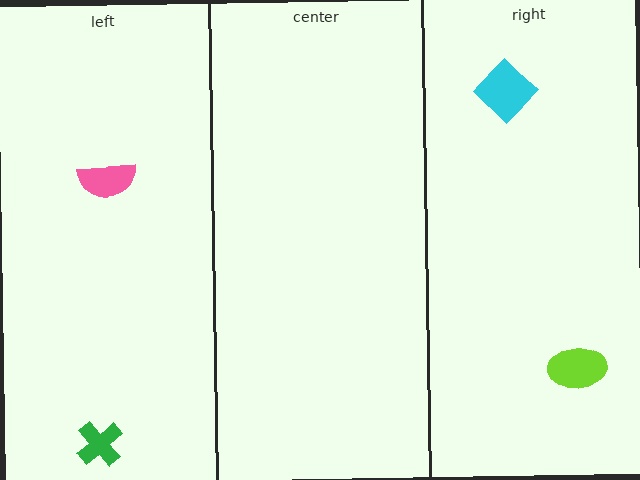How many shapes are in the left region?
2.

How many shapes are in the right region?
2.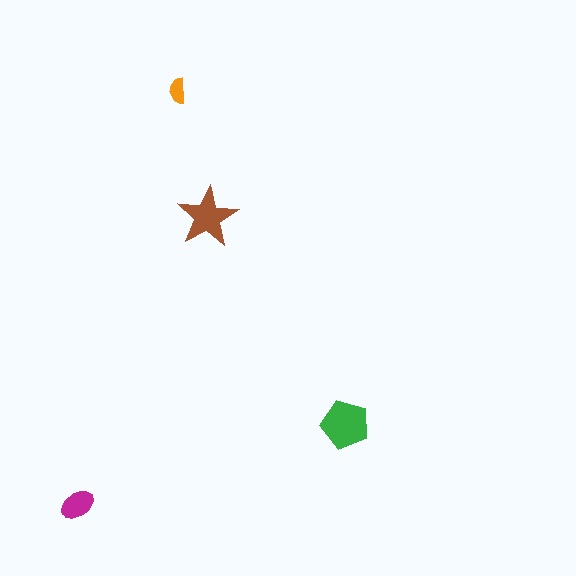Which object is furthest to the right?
The green pentagon is rightmost.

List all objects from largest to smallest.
The green pentagon, the brown star, the magenta ellipse, the orange semicircle.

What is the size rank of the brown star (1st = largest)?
2nd.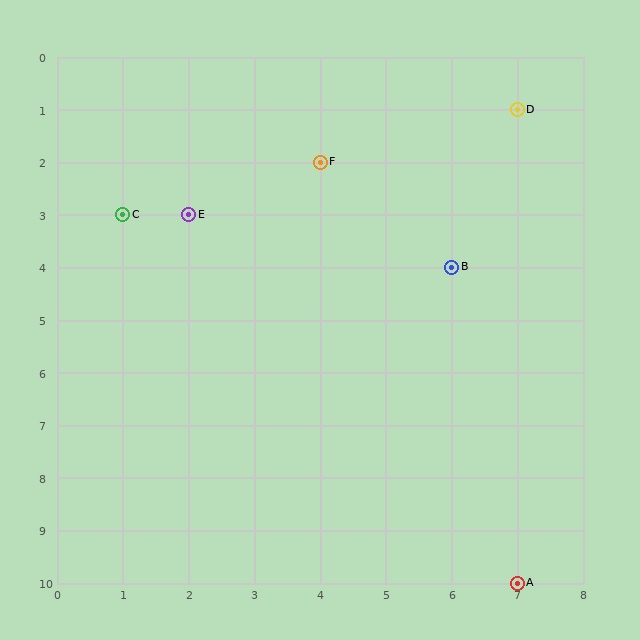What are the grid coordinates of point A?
Point A is at grid coordinates (7, 10).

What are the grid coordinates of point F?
Point F is at grid coordinates (4, 2).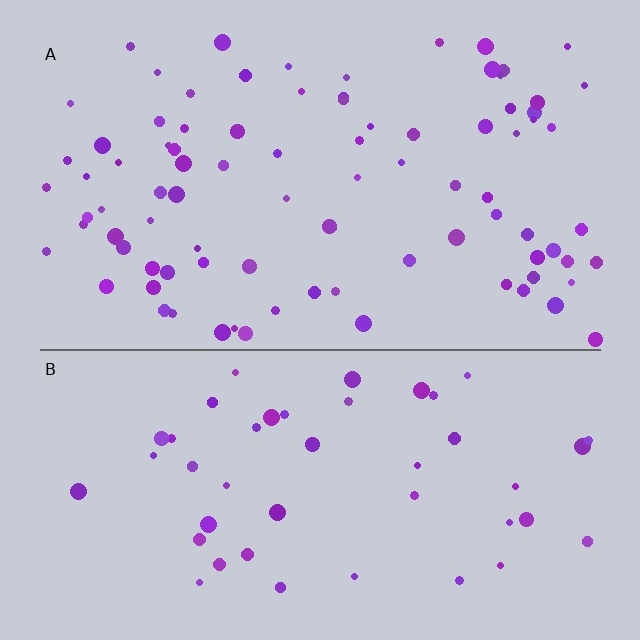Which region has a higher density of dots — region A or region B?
A (the top).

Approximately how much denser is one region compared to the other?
Approximately 2.0× — region A over region B.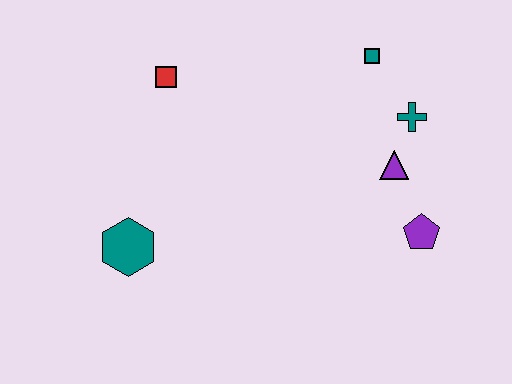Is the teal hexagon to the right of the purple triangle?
No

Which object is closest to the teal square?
The teal cross is closest to the teal square.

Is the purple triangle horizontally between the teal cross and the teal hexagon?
Yes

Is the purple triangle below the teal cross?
Yes